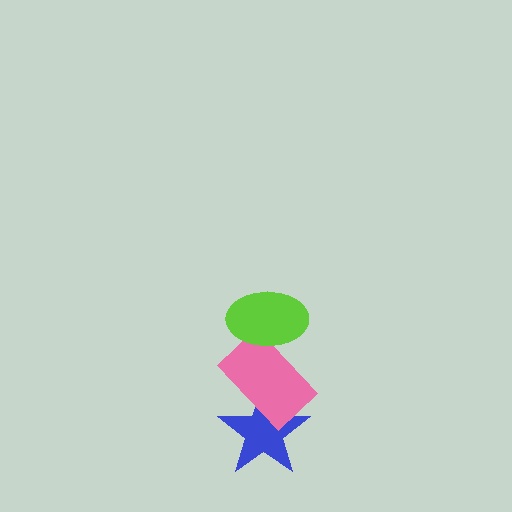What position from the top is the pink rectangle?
The pink rectangle is 2nd from the top.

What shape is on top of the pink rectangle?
The lime ellipse is on top of the pink rectangle.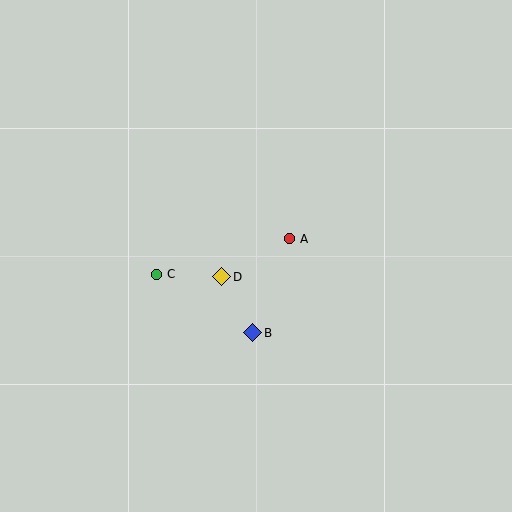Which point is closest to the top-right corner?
Point A is closest to the top-right corner.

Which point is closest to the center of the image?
Point A at (289, 239) is closest to the center.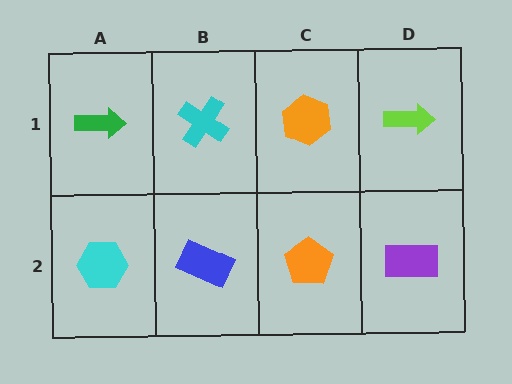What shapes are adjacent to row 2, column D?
A lime arrow (row 1, column D), an orange pentagon (row 2, column C).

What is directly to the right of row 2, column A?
A blue rectangle.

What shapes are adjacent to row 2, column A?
A green arrow (row 1, column A), a blue rectangle (row 2, column B).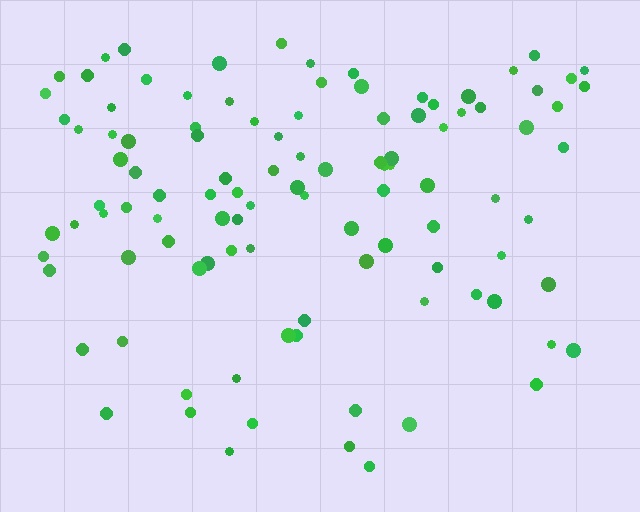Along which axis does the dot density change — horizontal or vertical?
Vertical.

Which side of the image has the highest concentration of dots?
The top.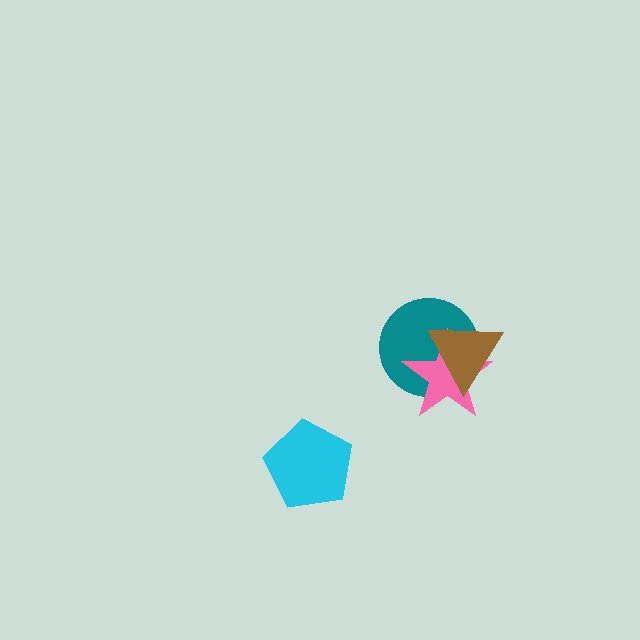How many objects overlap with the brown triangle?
2 objects overlap with the brown triangle.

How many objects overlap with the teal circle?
2 objects overlap with the teal circle.